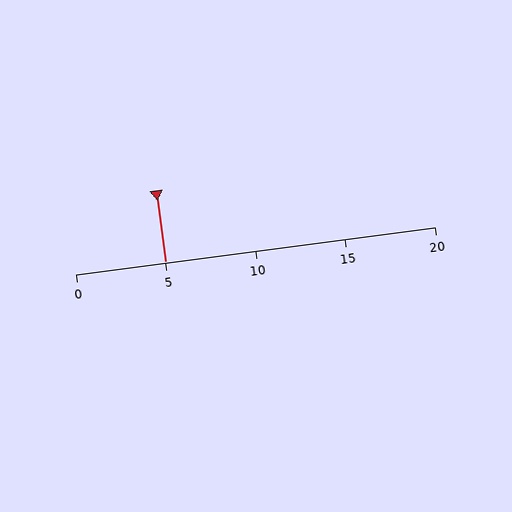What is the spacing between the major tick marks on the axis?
The major ticks are spaced 5 apart.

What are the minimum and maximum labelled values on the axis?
The axis runs from 0 to 20.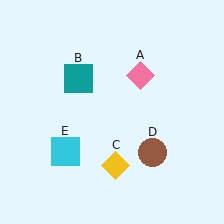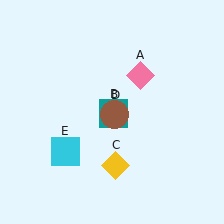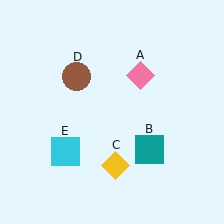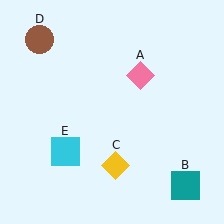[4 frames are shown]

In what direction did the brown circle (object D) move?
The brown circle (object D) moved up and to the left.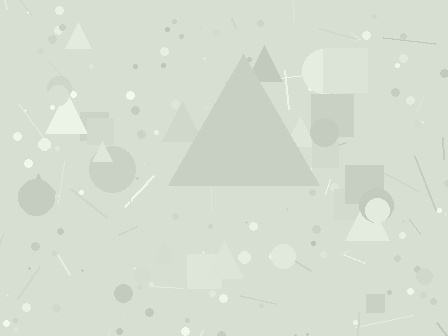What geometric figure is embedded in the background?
A triangle is embedded in the background.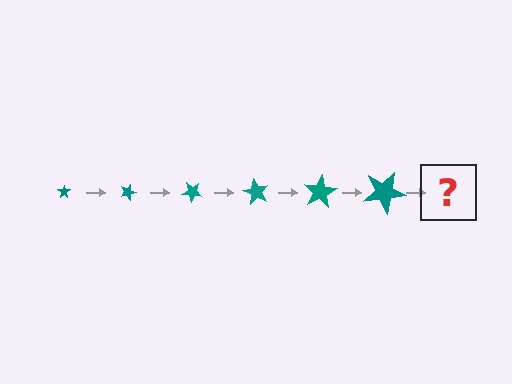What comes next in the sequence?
The next element should be a star, larger than the previous one and rotated 120 degrees from the start.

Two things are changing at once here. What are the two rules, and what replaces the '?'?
The two rules are that the star grows larger each step and it rotates 20 degrees each step. The '?' should be a star, larger than the previous one and rotated 120 degrees from the start.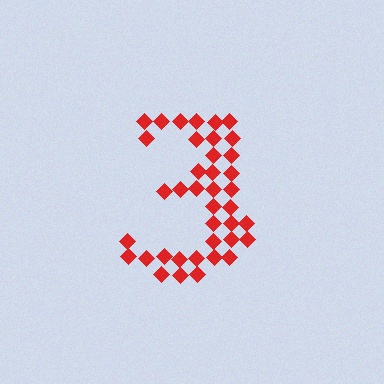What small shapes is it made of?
It is made of small diamonds.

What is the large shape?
The large shape is the digit 3.